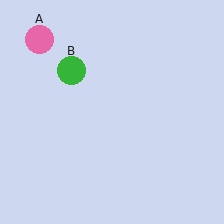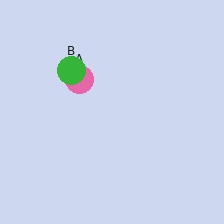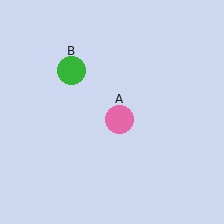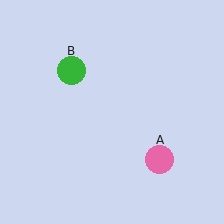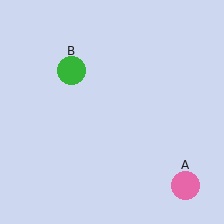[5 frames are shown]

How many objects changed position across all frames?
1 object changed position: pink circle (object A).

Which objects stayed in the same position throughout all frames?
Green circle (object B) remained stationary.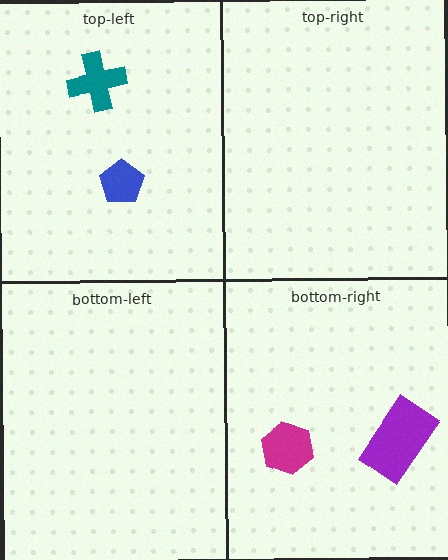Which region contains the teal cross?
The top-left region.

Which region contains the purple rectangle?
The bottom-right region.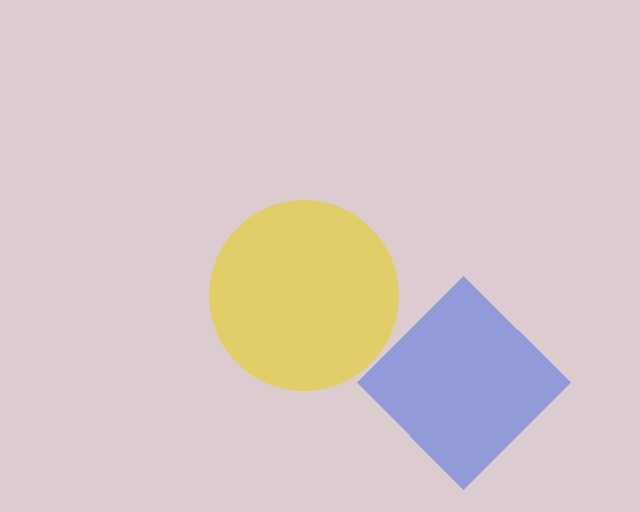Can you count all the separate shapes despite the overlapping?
Yes, there are 2 separate shapes.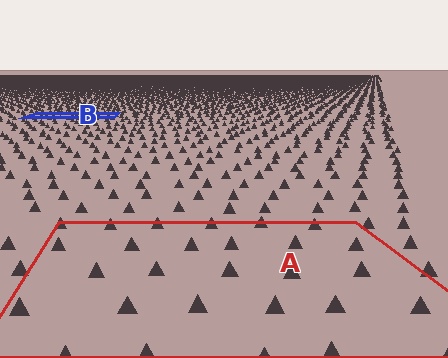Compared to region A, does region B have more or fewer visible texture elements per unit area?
Region B has more texture elements per unit area — they are packed more densely because it is farther away.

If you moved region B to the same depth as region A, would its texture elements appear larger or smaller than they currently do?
They would appear larger. At a closer depth, the same texture elements are projected at a bigger on-screen size.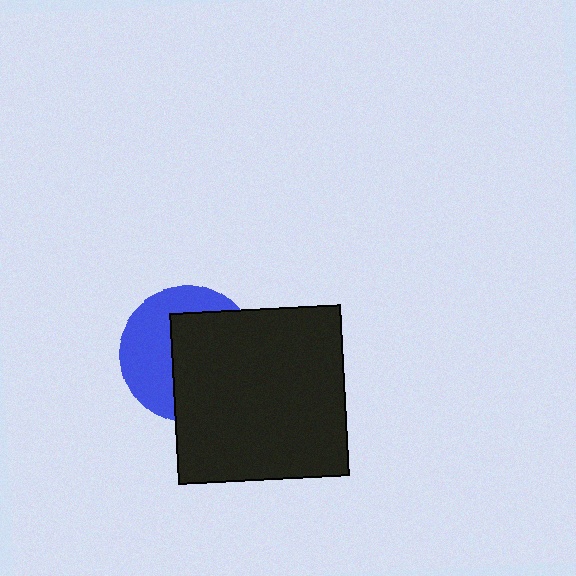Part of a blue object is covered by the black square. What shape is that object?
It is a circle.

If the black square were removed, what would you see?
You would see the complete blue circle.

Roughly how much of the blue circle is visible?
A small part of it is visible (roughly 44%).